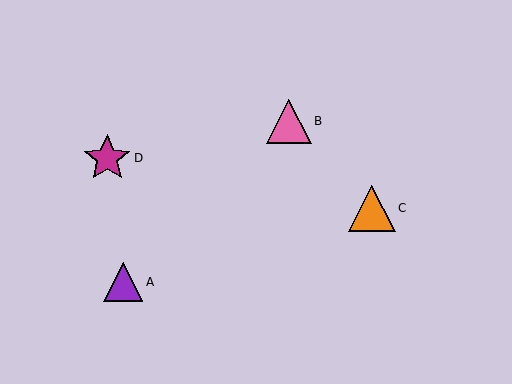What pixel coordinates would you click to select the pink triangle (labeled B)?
Click at (289, 121) to select the pink triangle B.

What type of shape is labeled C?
Shape C is an orange triangle.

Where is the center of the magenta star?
The center of the magenta star is at (107, 158).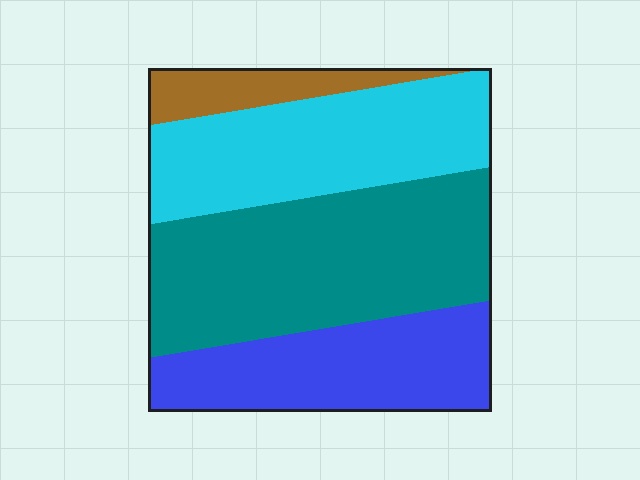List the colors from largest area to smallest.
From largest to smallest: teal, cyan, blue, brown.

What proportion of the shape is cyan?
Cyan covers 29% of the shape.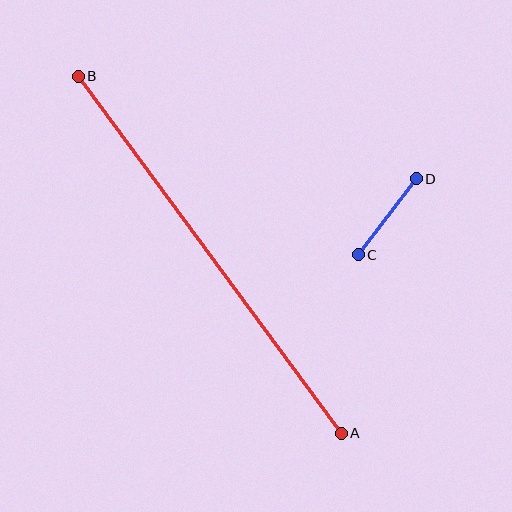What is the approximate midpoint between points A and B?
The midpoint is at approximately (210, 255) pixels.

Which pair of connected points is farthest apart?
Points A and B are farthest apart.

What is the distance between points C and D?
The distance is approximately 95 pixels.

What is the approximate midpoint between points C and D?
The midpoint is at approximately (387, 217) pixels.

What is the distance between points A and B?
The distance is approximately 444 pixels.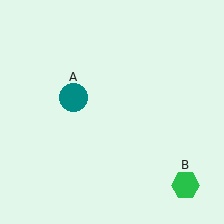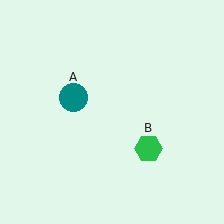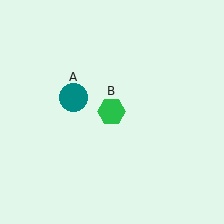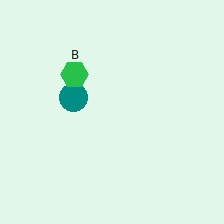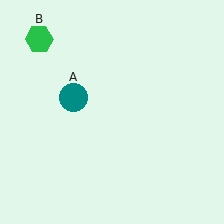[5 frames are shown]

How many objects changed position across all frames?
1 object changed position: green hexagon (object B).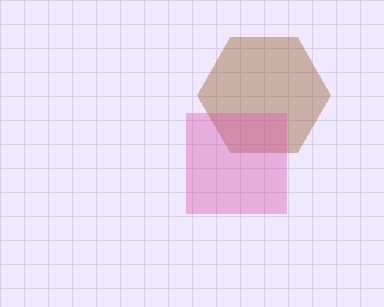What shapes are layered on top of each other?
The layered shapes are: a brown hexagon, a pink square.